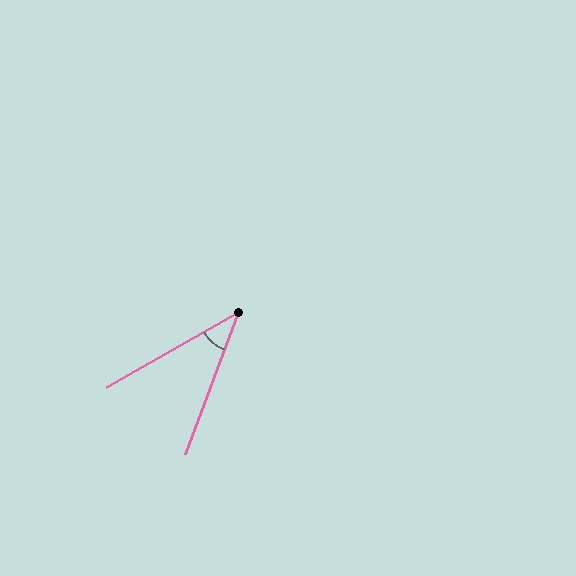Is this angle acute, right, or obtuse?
It is acute.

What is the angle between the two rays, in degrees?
Approximately 40 degrees.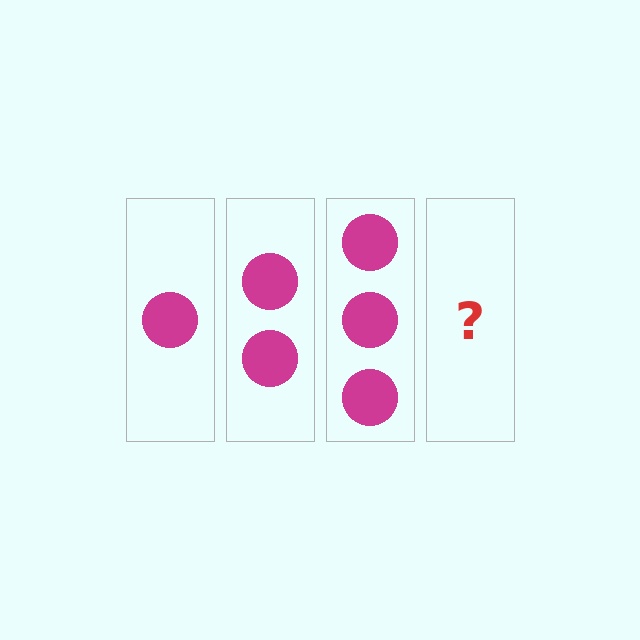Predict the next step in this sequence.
The next step is 4 circles.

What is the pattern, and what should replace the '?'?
The pattern is that each step adds one more circle. The '?' should be 4 circles.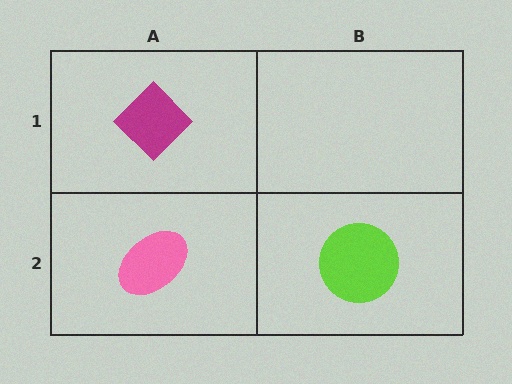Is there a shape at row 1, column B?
No, that cell is empty.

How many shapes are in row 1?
1 shape.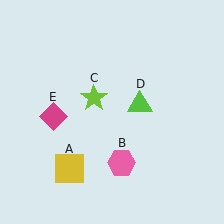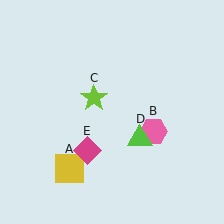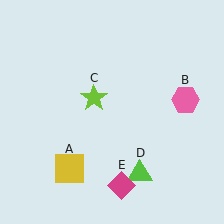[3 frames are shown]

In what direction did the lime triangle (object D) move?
The lime triangle (object D) moved down.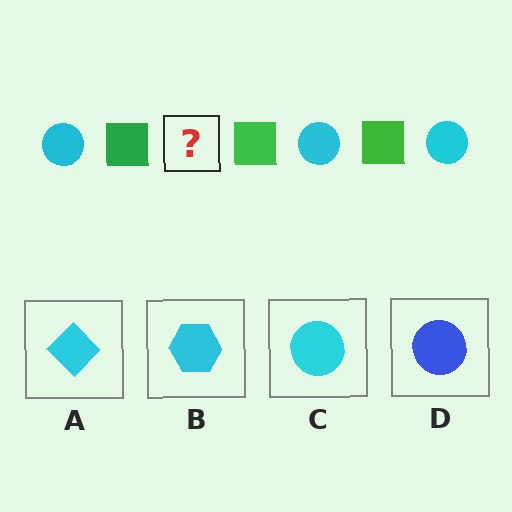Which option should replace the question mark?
Option C.